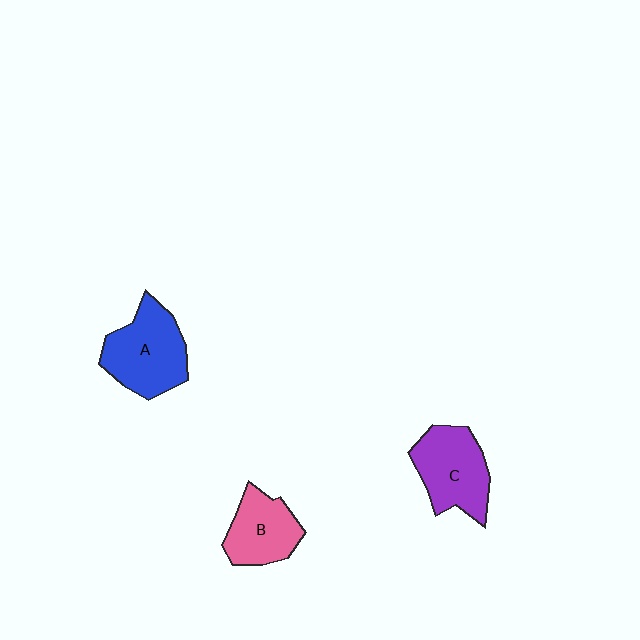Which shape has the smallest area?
Shape B (pink).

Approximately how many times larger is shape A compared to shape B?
Approximately 1.3 times.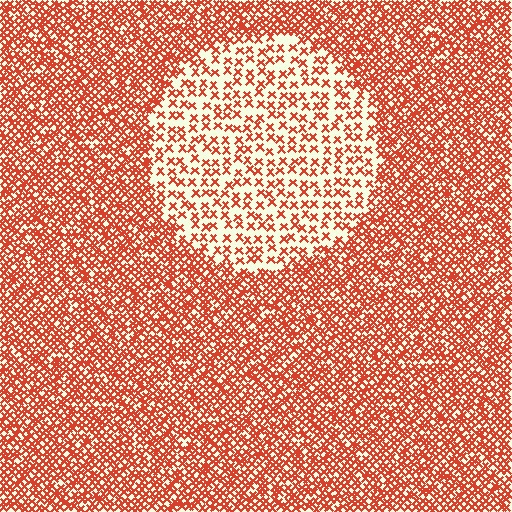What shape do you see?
I see a circle.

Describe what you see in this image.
The image contains small red elements arranged at two different densities. A circle-shaped region is visible where the elements are less densely packed than the surrounding area.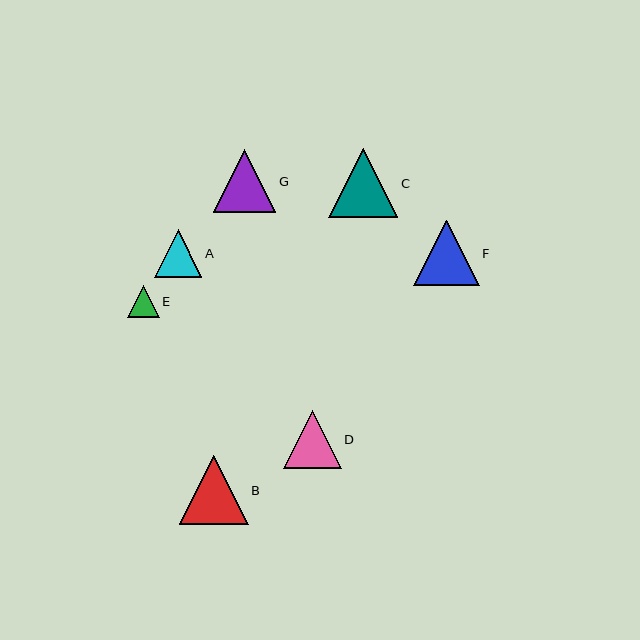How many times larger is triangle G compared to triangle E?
Triangle G is approximately 2.0 times the size of triangle E.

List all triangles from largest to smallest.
From largest to smallest: B, C, F, G, D, A, E.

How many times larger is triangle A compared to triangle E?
Triangle A is approximately 1.5 times the size of triangle E.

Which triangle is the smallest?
Triangle E is the smallest with a size of approximately 32 pixels.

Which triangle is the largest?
Triangle B is the largest with a size of approximately 69 pixels.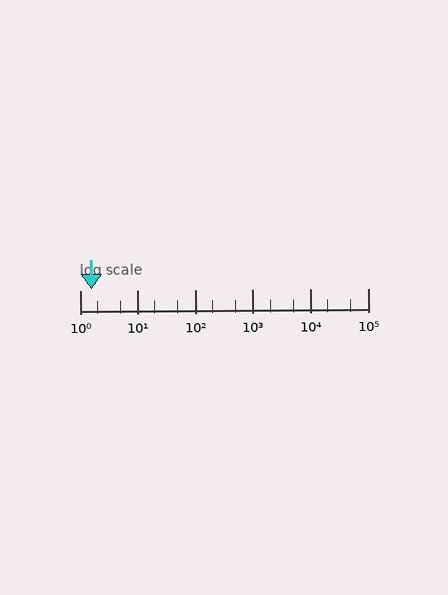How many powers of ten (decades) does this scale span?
The scale spans 5 decades, from 1 to 100000.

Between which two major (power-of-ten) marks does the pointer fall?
The pointer is between 1 and 10.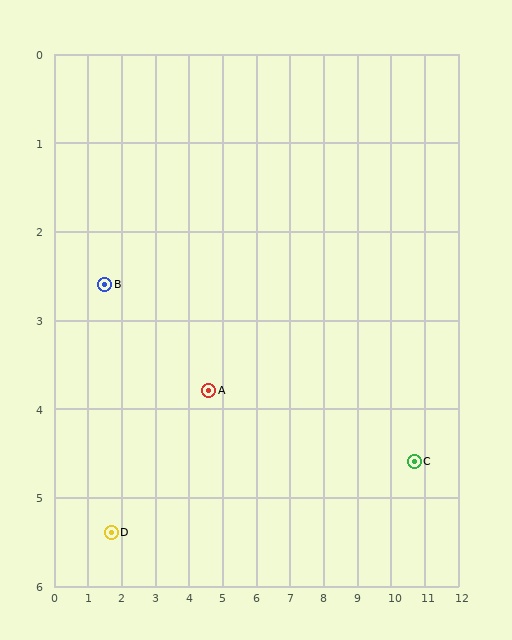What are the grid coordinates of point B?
Point B is at approximately (1.5, 2.6).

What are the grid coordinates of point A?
Point A is at approximately (4.6, 3.8).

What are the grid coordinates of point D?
Point D is at approximately (1.7, 5.4).